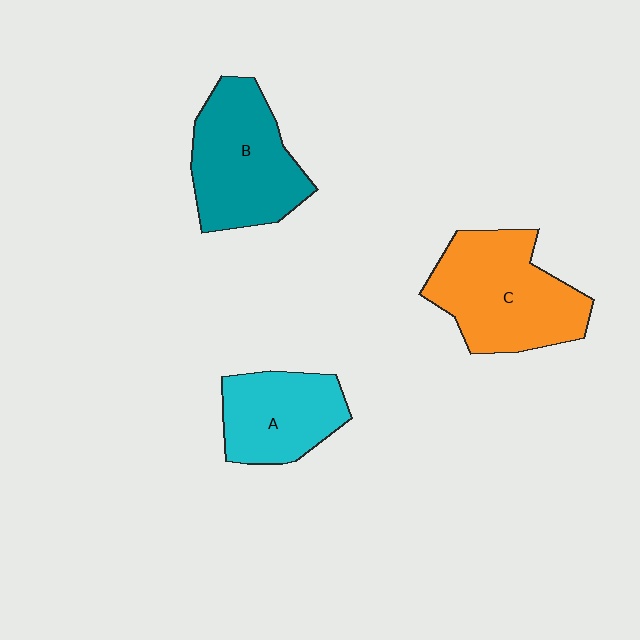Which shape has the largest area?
Shape C (orange).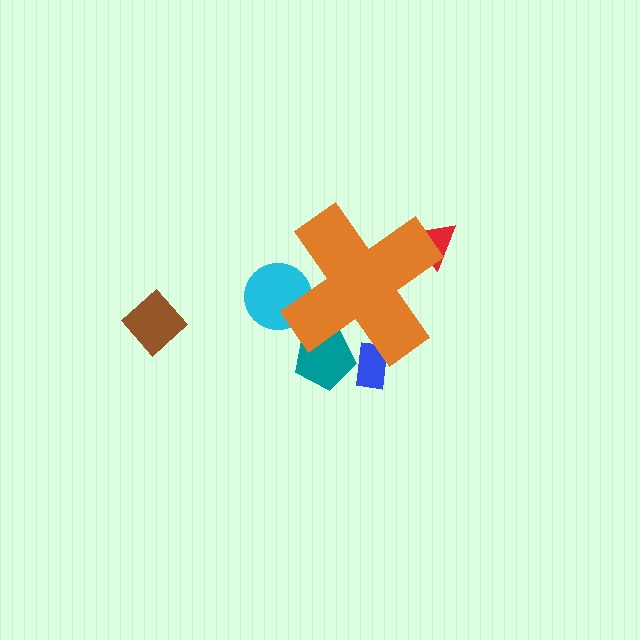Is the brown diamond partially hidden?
No, the brown diamond is fully visible.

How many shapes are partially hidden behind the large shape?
4 shapes are partially hidden.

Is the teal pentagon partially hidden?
Yes, the teal pentagon is partially hidden behind the orange cross.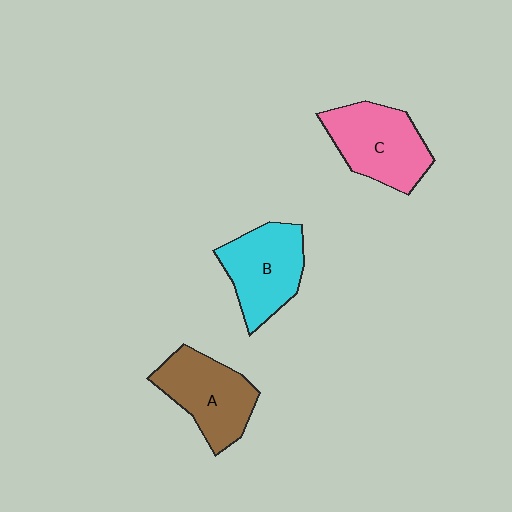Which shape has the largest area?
Shape C (pink).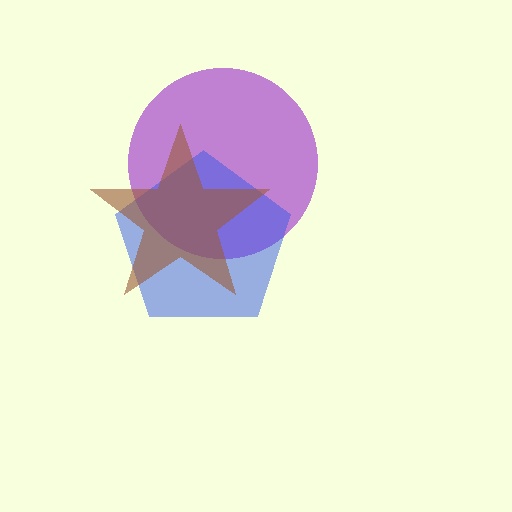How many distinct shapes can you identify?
There are 3 distinct shapes: a purple circle, a blue pentagon, a brown star.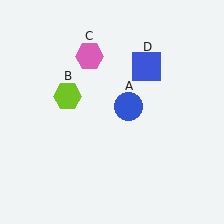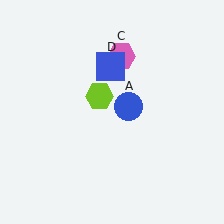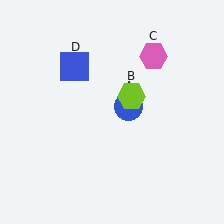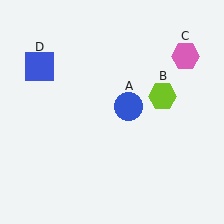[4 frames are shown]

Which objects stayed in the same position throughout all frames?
Blue circle (object A) remained stationary.